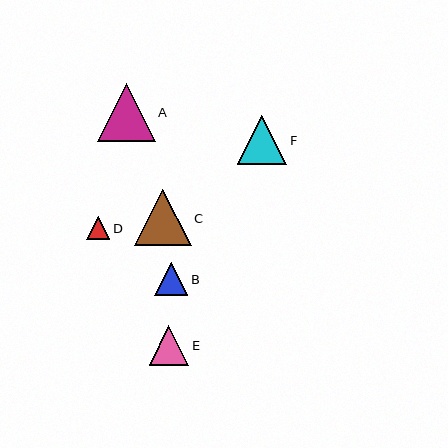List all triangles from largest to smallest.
From largest to smallest: A, C, F, E, B, D.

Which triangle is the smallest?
Triangle D is the smallest with a size of approximately 24 pixels.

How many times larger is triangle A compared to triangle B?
Triangle A is approximately 1.7 times the size of triangle B.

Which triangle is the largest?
Triangle A is the largest with a size of approximately 58 pixels.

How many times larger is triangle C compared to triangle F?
Triangle C is approximately 1.1 times the size of triangle F.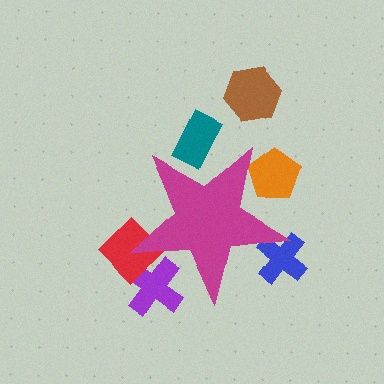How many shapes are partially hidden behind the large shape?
5 shapes are partially hidden.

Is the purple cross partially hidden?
Yes, the purple cross is partially hidden behind the magenta star.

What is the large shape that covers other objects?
A magenta star.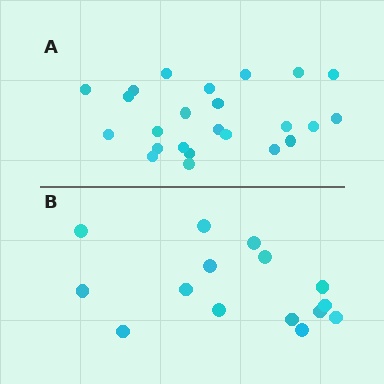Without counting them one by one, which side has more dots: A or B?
Region A (the top region) has more dots.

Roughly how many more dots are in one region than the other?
Region A has roughly 8 or so more dots than region B.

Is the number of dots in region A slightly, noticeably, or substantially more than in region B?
Region A has substantially more. The ratio is roughly 1.6 to 1.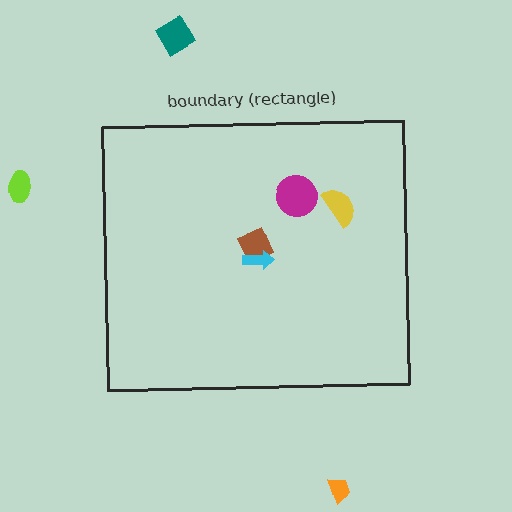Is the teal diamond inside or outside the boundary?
Outside.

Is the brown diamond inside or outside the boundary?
Inside.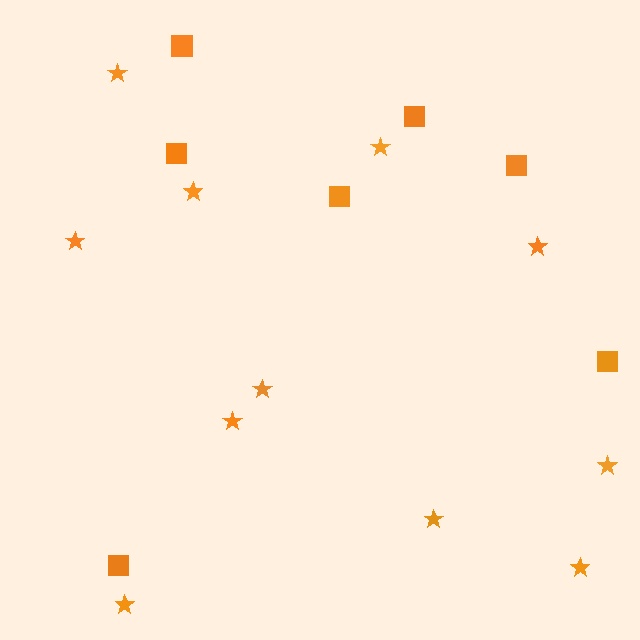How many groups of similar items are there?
There are 2 groups: one group of stars (11) and one group of squares (7).